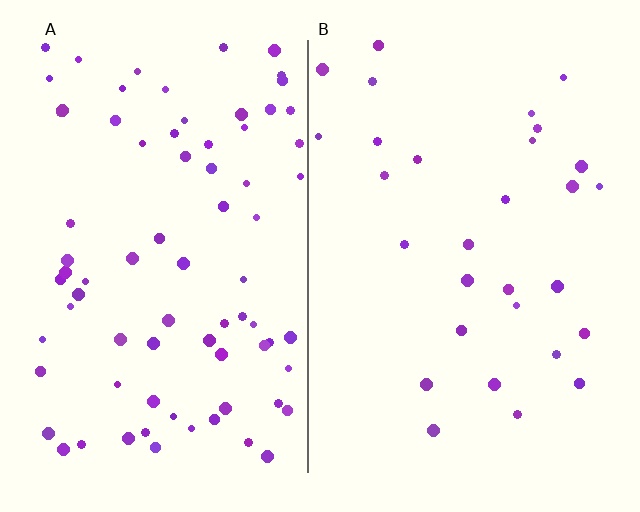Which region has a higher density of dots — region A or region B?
A (the left).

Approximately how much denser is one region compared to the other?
Approximately 2.6× — region A over region B.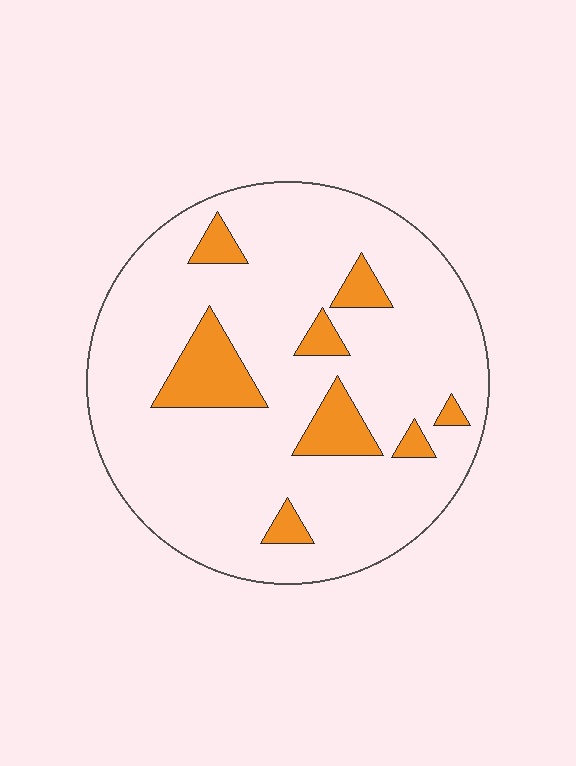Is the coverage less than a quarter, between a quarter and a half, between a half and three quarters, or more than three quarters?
Less than a quarter.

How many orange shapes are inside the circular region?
8.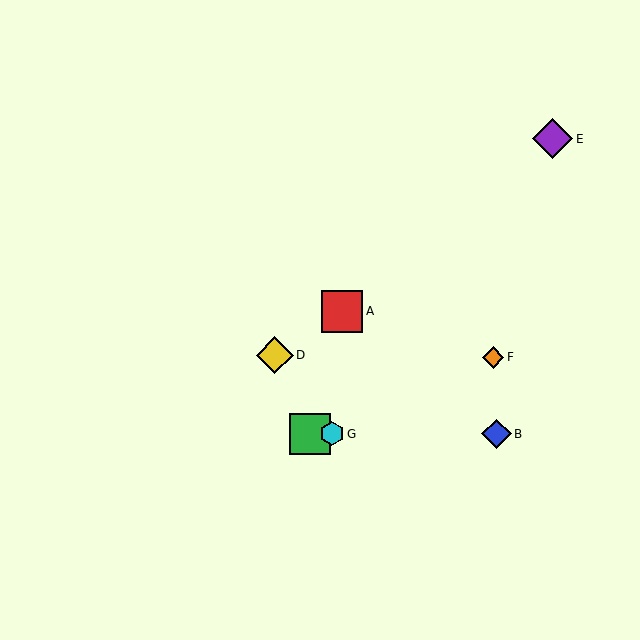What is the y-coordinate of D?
Object D is at y≈355.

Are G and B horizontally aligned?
Yes, both are at y≈434.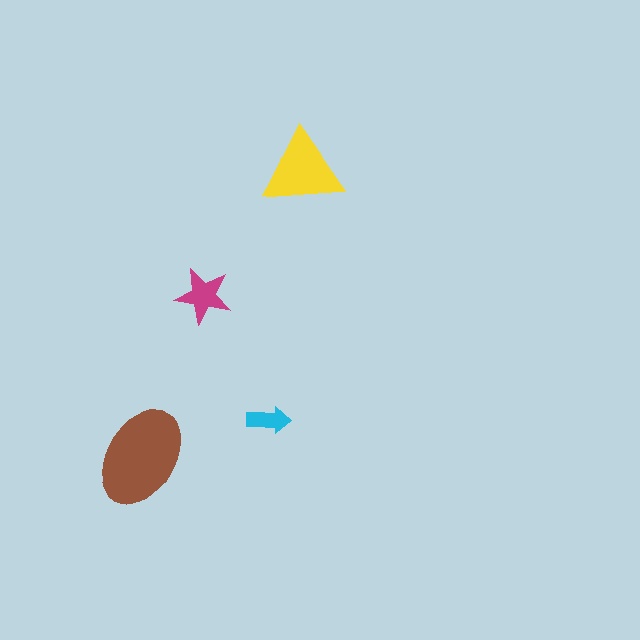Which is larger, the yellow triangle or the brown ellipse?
The brown ellipse.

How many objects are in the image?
There are 4 objects in the image.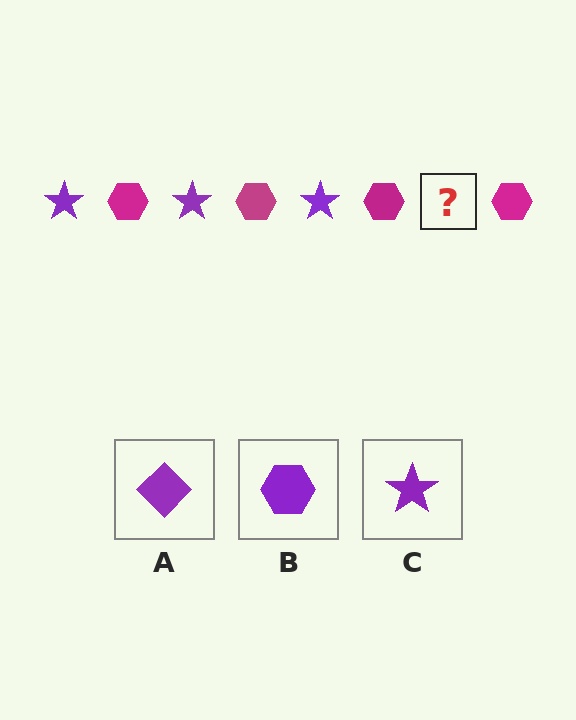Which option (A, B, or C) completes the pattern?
C.